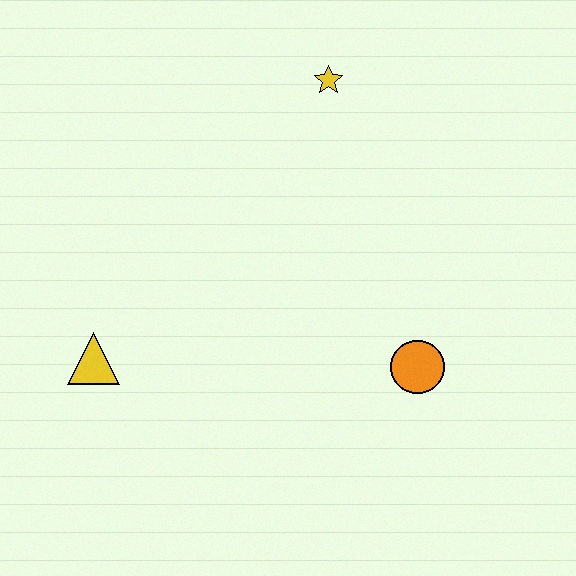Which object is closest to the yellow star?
The orange circle is closest to the yellow star.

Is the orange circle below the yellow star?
Yes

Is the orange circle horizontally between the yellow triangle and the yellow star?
No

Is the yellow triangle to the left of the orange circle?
Yes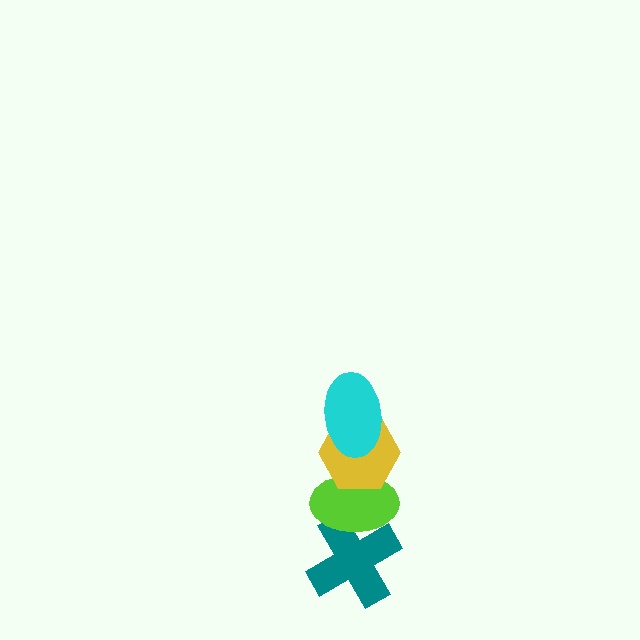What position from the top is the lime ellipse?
The lime ellipse is 3rd from the top.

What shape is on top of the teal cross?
The lime ellipse is on top of the teal cross.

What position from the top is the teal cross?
The teal cross is 4th from the top.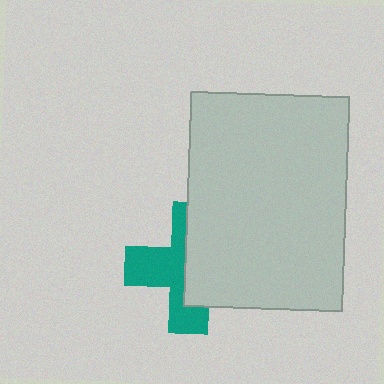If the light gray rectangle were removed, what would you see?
You would see the complete teal cross.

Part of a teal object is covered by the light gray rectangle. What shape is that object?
It is a cross.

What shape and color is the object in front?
The object in front is a light gray rectangle.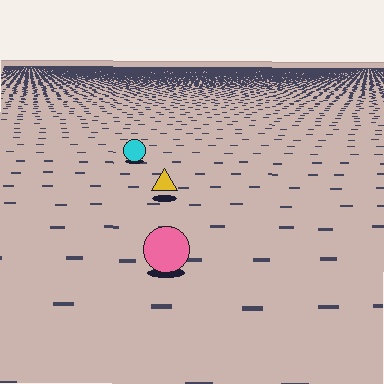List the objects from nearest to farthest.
From nearest to farthest: the pink circle, the yellow triangle, the cyan circle.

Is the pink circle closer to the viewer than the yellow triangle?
Yes. The pink circle is closer — you can tell from the texture gradient: the ground texture is coarser near it.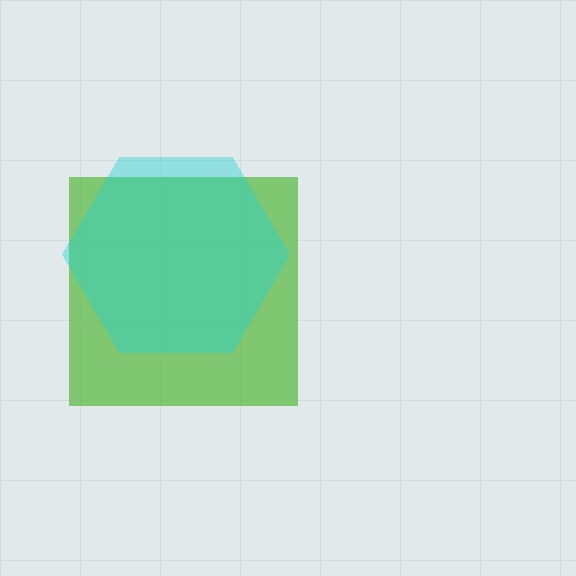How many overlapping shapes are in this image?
There are 2 overlapping shapes in the image.